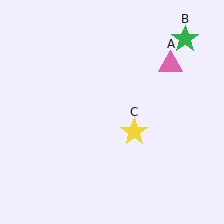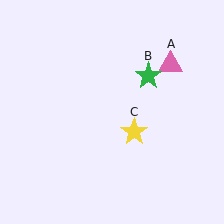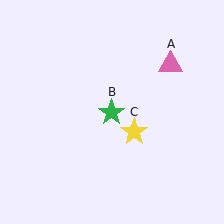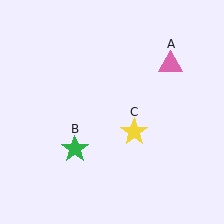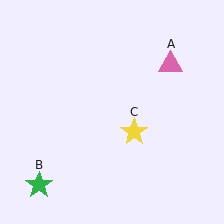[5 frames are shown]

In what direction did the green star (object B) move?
The green star (object B) moved down and to the left.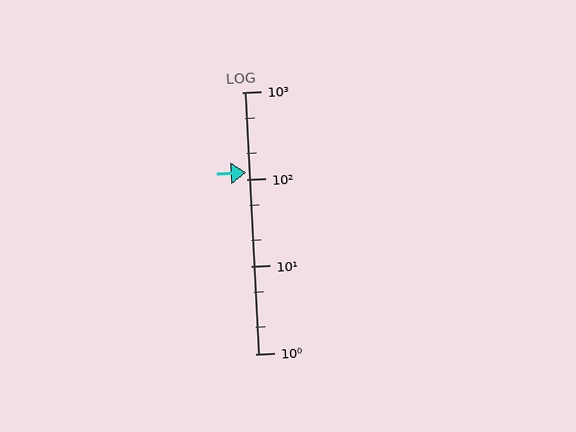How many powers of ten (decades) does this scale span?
The scale spans 3 decades, from 1 to 1000.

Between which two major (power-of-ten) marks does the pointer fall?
The pointer is between 100 and 1000.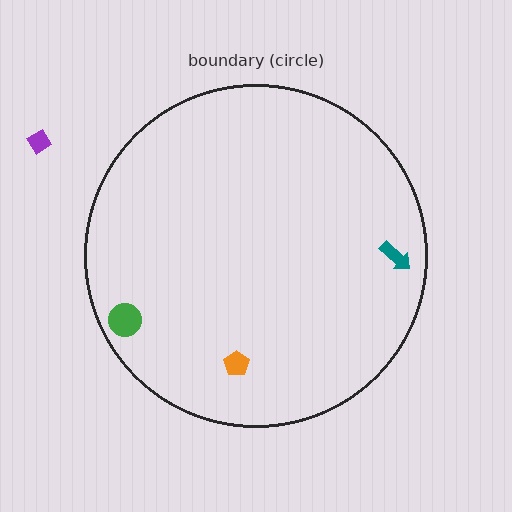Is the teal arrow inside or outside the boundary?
Inside.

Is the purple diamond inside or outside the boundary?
Outside.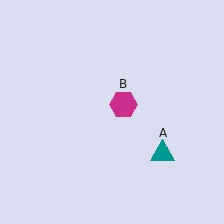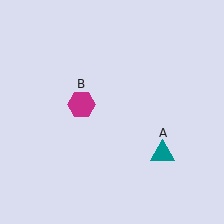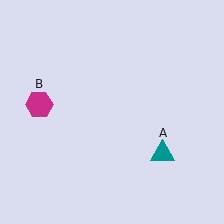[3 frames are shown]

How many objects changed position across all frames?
1 object changed position: magenta hexagon (object B).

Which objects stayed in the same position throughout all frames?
Teal triangle (object A) remained stationary.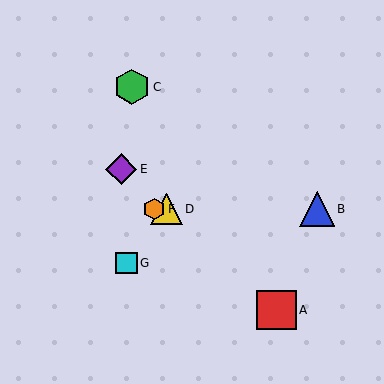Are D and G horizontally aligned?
No, D is at y≈209 and G is at y≈263.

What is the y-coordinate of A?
Object A is at y≈310.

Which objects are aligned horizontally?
Objects B, D, F are aligned horizontally.